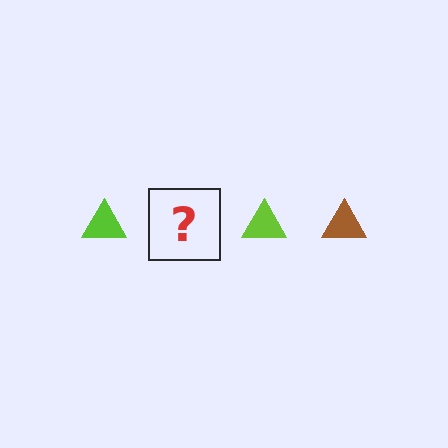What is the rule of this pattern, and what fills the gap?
The rule is that the pattern cycles through lime, brown triangles. The gap should be filled with a brown triangle.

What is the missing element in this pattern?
The missing element is a brown triangle.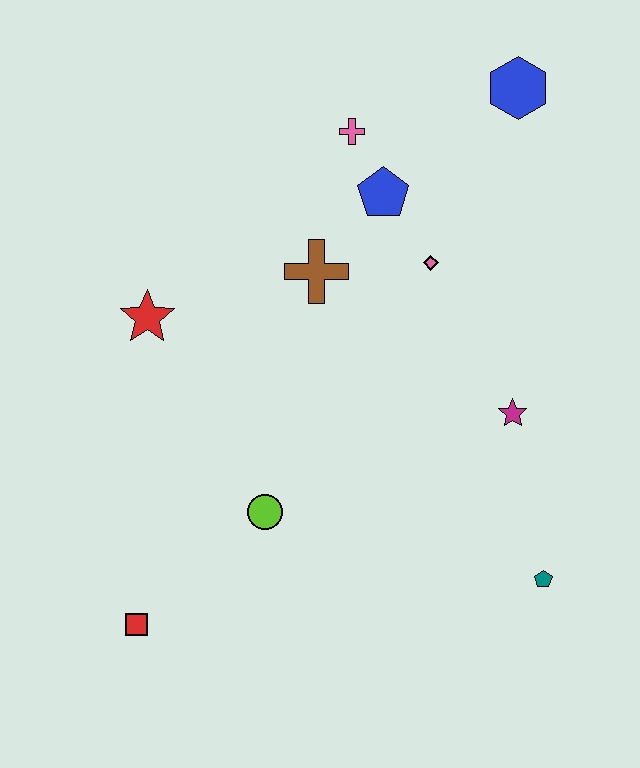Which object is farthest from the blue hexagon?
The red square is farthest from the blue hexagon.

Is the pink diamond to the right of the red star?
Yes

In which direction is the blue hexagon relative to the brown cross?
The blue hexagon is to the right of the brown cross.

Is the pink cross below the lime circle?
No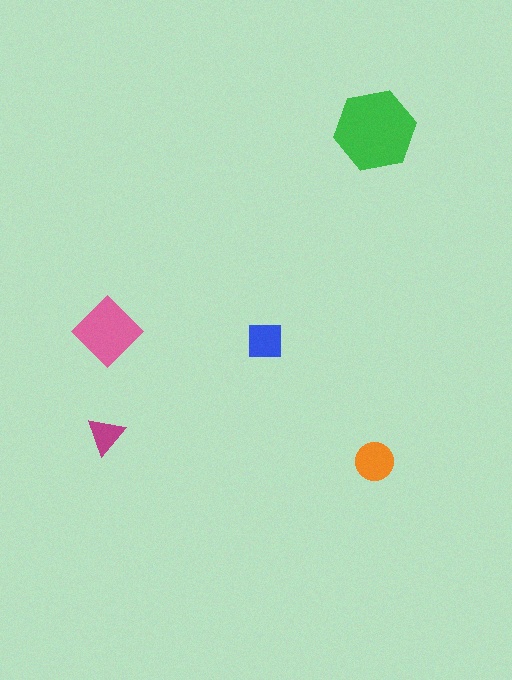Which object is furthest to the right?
The green hexagon is rightmost.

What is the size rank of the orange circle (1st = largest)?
3rd.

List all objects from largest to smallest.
The green hexagon, the pink diamond, the orange circle, the blue square, the magenta triangle.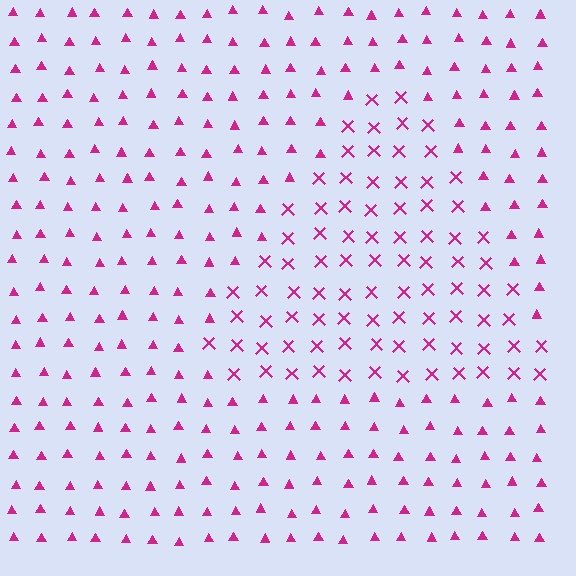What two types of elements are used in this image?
The image uses X marks inside the triangle region and triangles outside it.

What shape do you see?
I see a triangle.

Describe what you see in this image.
The image is filled with small magenta elements arranged in a uniform grid. A triangle-shaped region contains X marks, while the surrounding area contains triangles. The boundary is defined purely by the change in element shape.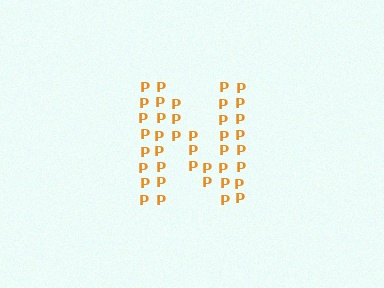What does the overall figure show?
The overall figure shows the letter N.